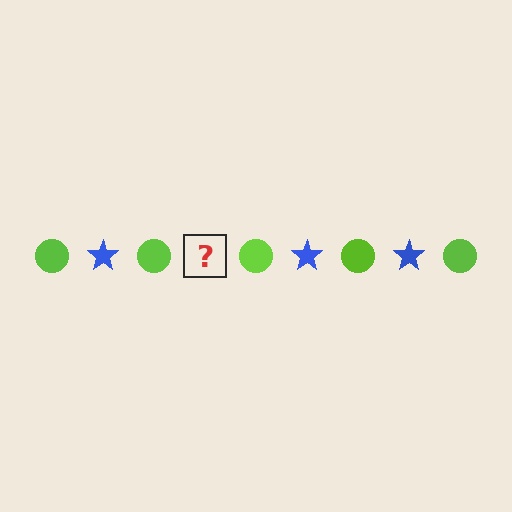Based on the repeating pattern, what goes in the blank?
The blank should be a blue star.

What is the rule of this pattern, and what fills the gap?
The rule is that the pattern alternates between lime circle and blue star. The gap should be filled with a blue star.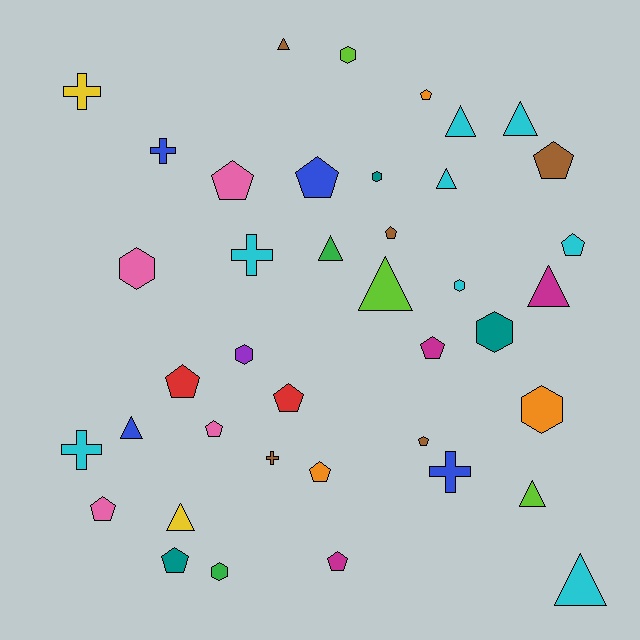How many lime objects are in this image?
There are 3 lime objects.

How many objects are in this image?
There are 40 objects.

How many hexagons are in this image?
There are 8 hexagons.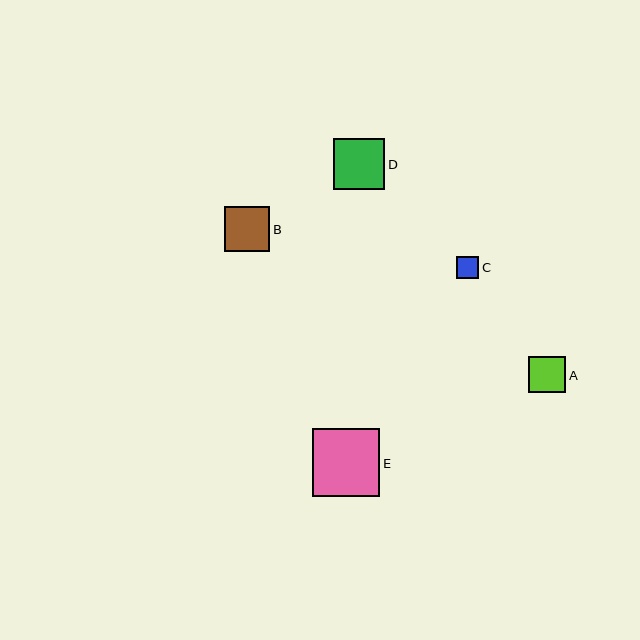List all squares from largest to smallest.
From largest to smallest: E, D, B, A, C.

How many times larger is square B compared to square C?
Square B is approximately 2.0 times the size of square C.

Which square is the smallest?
Square C is the smallest with a size of approximately 22 pixels.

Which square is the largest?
Square E is the largest with a size of approximately 68 pixels.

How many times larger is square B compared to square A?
Square B is approximately 1.2 times the size of square A.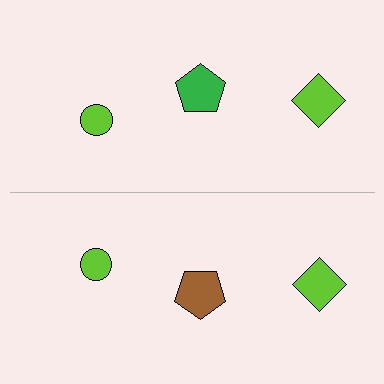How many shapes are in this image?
There are 6 shapes in this image.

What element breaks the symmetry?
The brown pentagon on the bottom side breaks the symmetry — its mirror counterpart is green.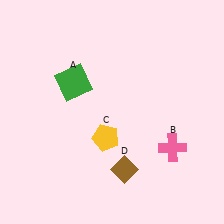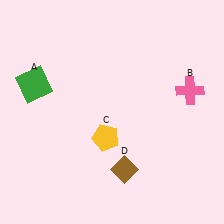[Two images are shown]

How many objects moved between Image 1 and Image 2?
2 objects moved between the two images.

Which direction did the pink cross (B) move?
The pink cross (B) moved up.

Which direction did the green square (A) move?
The green square (A) moved left.